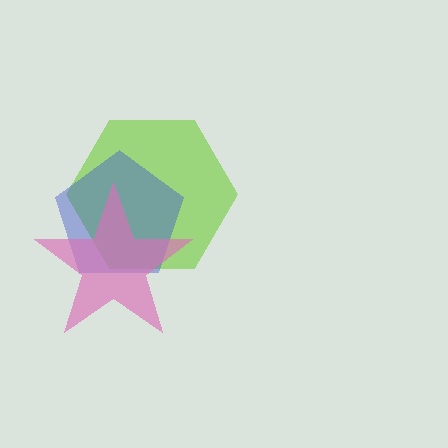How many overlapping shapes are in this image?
There are 3 overlapping shapes in the image.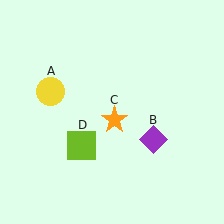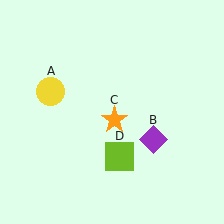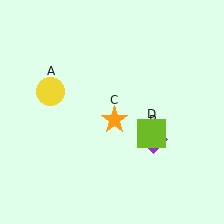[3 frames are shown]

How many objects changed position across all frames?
1 object changed position: lime square (object D).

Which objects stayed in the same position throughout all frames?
Yellow circle (object A) and purple diamond (object B) and orange star (object C) remained stationary.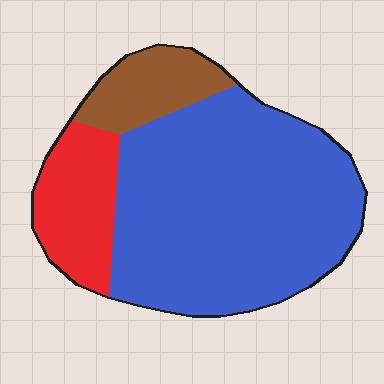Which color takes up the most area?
Blue, at roughly 70%.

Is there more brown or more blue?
Blue.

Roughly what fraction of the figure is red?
Red takes up about one sixth (1/6) of the figure.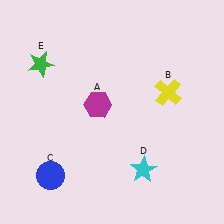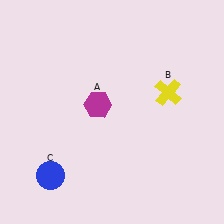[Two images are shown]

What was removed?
The cyan star (D), the green star (E) were removed in Image 2.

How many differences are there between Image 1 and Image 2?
There are 2 differences between the two images.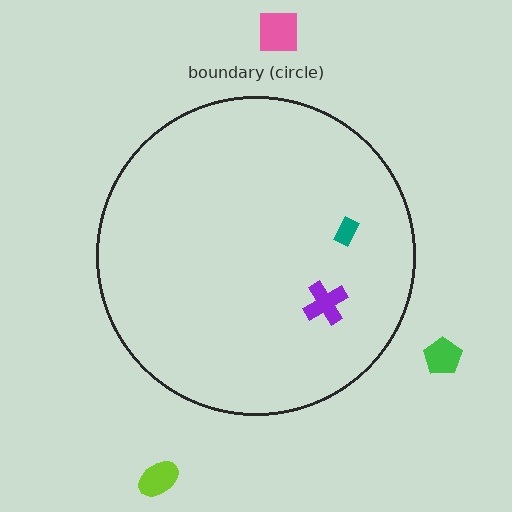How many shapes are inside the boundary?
2 inside, 3 outside.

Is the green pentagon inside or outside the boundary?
Outside.